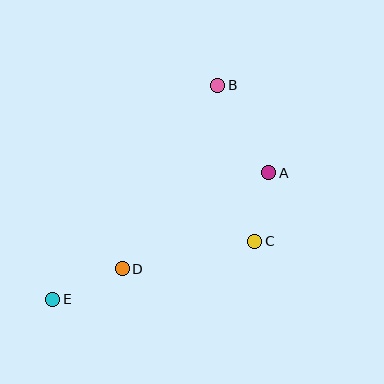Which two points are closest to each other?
Points A and C are closest to each other.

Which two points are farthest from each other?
Points B and E are farthest from each other.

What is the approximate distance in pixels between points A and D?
The distance between A and D is approximately 175 pixels.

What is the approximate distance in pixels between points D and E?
The distance between D and E is approximately 76 pixels.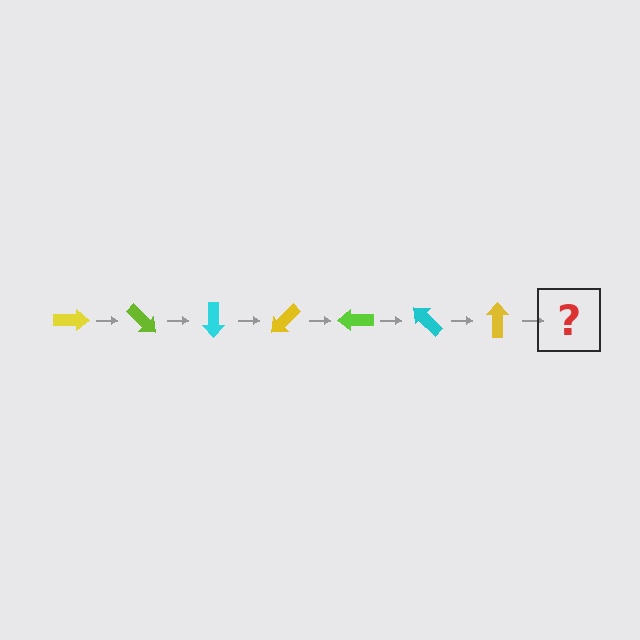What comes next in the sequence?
The next element should be a lime arrow, rotated 315 degrees from the start.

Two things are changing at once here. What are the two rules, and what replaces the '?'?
The two rules are that it rotates 45 degrees each step and the color cycles through yellow, lime, and cyan. The '?' should be a lime arrow, rotated 315 degrees from the start.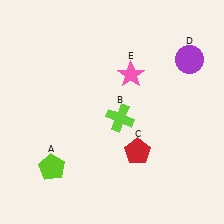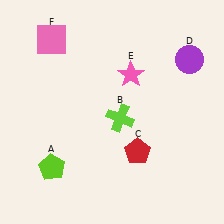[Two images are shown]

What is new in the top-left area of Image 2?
A pink square (F) was added in the top-left area of Image 2.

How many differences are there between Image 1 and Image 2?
There is 1 difference between the two images.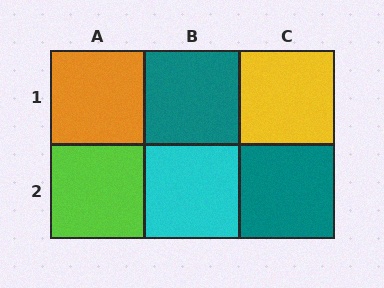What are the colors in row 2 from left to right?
Lime, cyan, teal.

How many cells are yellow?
1 cell is yellow.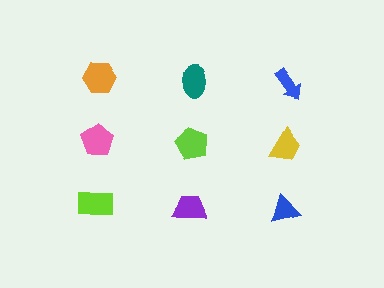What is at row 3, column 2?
A purple trapezoid.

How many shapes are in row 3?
3 shapes.